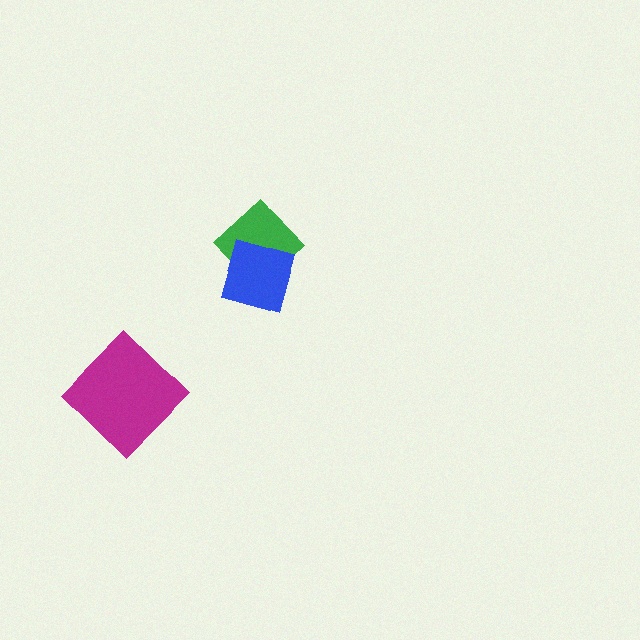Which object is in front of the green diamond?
The blue diamond is in front of the green diamond.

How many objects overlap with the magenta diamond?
0 objects overlap with the magenta diamond.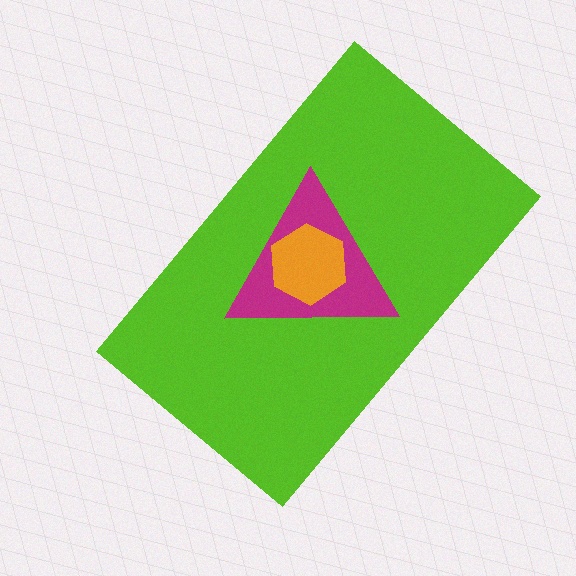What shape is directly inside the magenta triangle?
The orange hexagon.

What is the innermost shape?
The orange hexagon.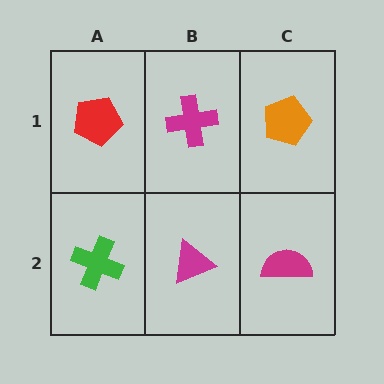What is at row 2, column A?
A green cross.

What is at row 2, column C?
A magenta semicircle.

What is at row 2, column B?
A magenta triangle.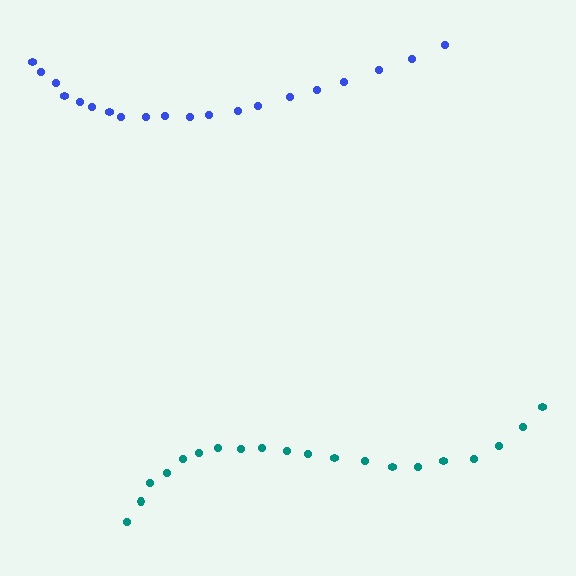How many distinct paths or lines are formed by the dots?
There are 2 distinct paths.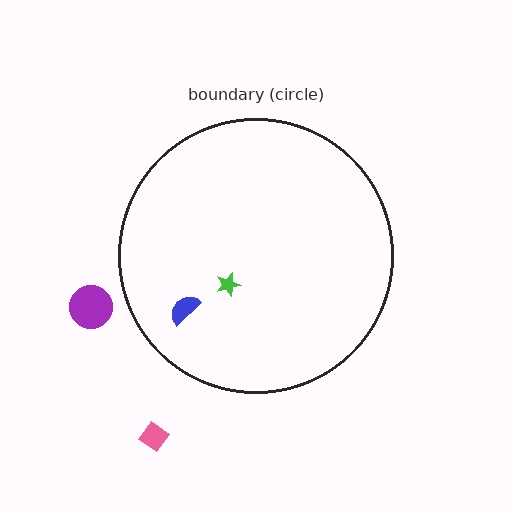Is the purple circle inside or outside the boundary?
Outside.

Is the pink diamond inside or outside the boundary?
Outside.